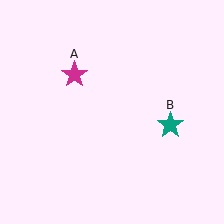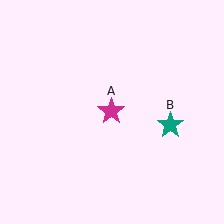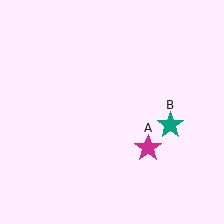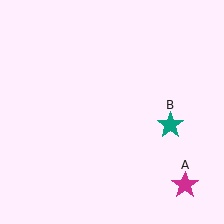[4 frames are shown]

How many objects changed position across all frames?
1 object changed position: magenta star (object A).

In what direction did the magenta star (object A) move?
The magenta star (object A) moved down and to the right.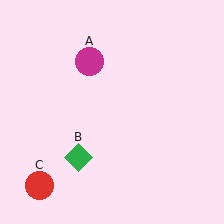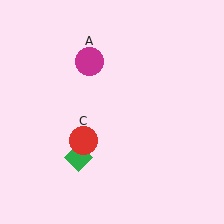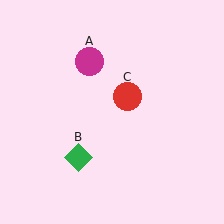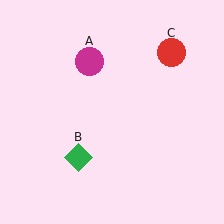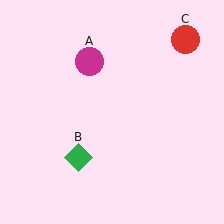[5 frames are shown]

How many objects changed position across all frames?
1 object changed position: red circle (object C).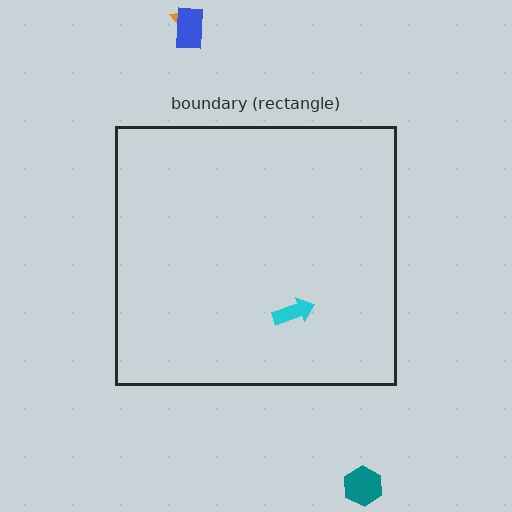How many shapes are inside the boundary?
1 inside, 3 outside.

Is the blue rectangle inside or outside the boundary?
Outside.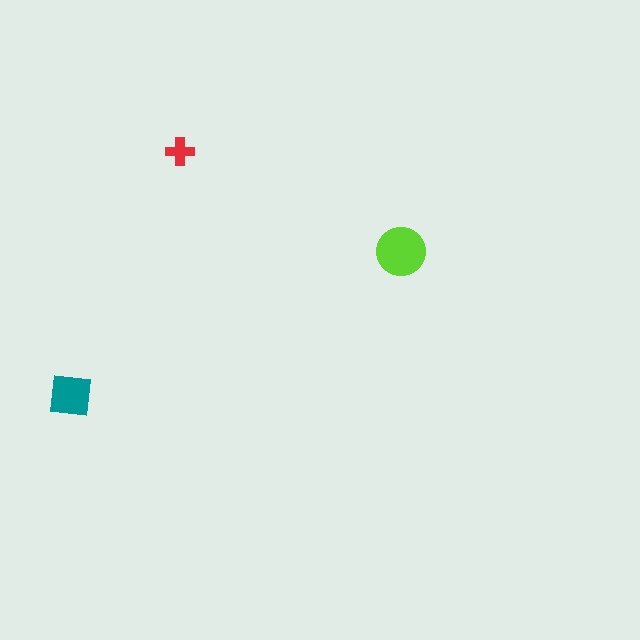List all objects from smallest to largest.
The red cross, the teal square, the lime circle.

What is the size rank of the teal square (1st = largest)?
2nd.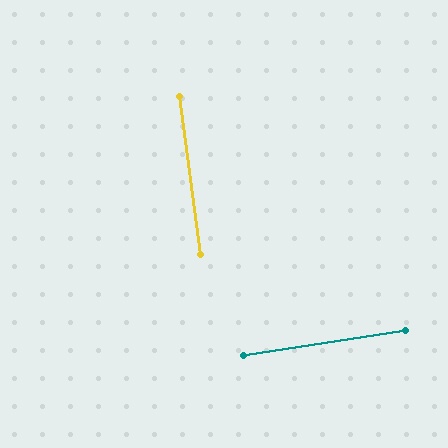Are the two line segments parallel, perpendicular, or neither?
Perpendicular — they meet at approximately 89°.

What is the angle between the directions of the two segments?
Approximately 89 degrees.